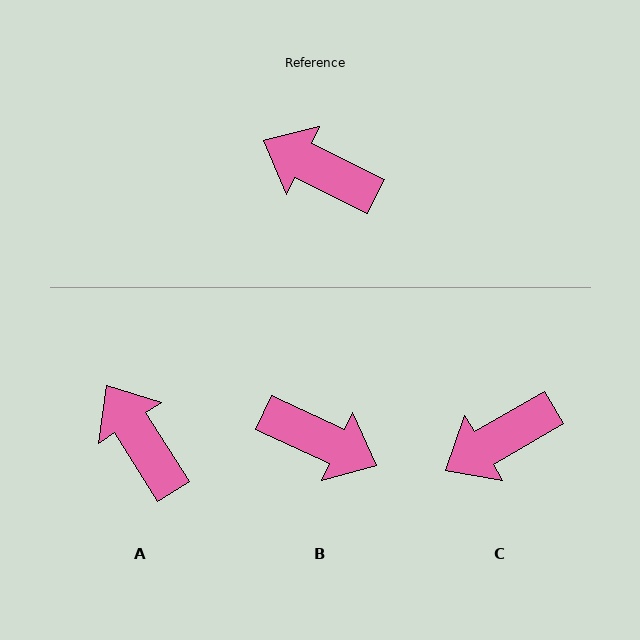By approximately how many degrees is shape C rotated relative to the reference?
Approximately 56 degrees counter-clockwise.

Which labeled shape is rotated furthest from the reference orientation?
B, about 178 degrees away.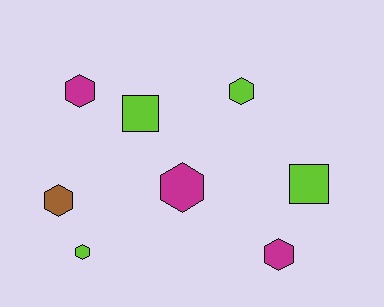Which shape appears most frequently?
Hexagon, with 6 objects.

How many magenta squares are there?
There are no magenta squares.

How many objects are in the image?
There are 8 objects.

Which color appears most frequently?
Lime, with 4 objects.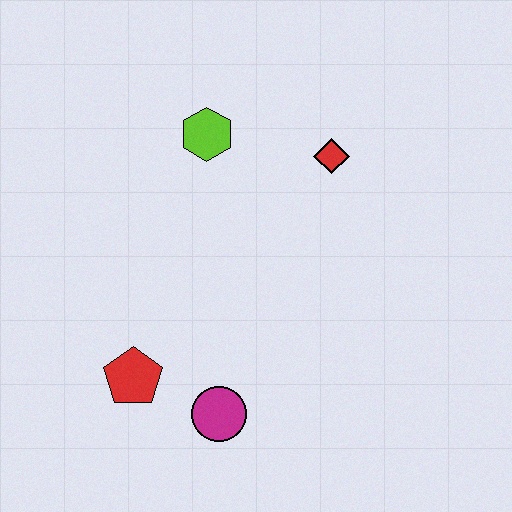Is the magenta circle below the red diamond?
Yes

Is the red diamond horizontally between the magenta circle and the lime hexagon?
No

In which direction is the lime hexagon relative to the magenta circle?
The lime hexagon is above the magenta circle.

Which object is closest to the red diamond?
The lime hexagon is closest to the red diamond.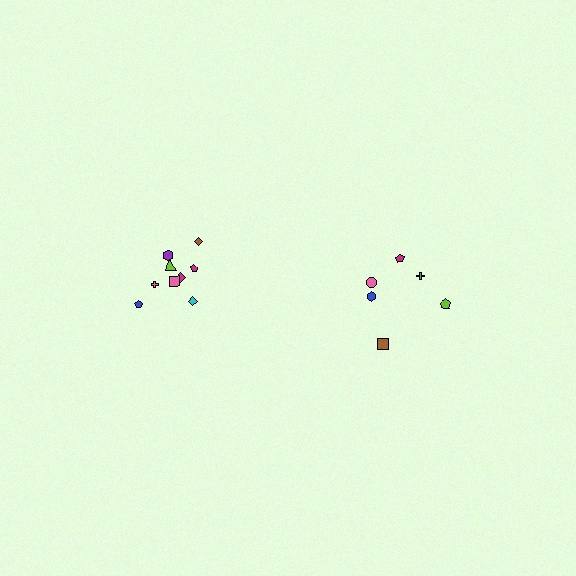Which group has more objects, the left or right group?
The left group.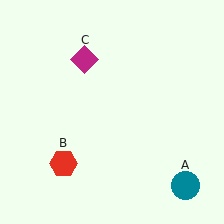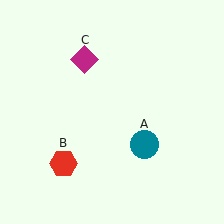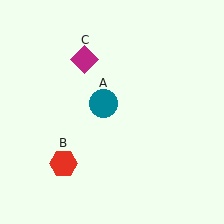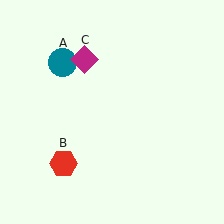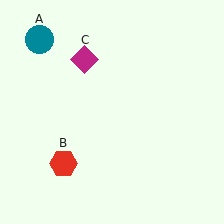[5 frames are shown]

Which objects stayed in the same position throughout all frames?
Red hexagon (object B) and magenta diamond (object C) remained stationary.